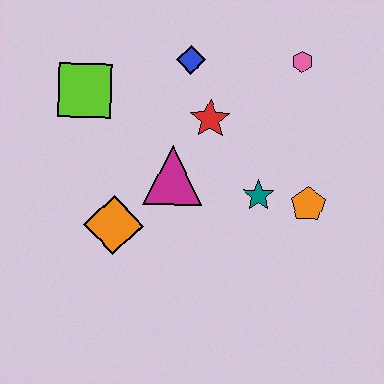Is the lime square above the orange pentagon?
Yes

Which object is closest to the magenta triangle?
The red star is closest to the magenta triangle.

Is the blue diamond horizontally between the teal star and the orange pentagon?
No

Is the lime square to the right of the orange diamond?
No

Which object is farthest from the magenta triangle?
The pink hexagon is farthest from the magenta triangle.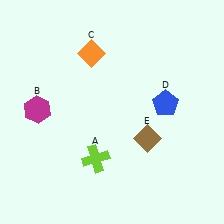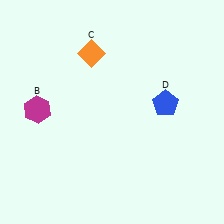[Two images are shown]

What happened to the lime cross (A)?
The lime cross (A) was removed in Image 2. It was in the bottom-left area of Image 1.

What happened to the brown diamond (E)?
The brown diamond (E) was removed in Image 2. It was in the bottom-right area of Image 1.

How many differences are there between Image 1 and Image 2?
There are 2 differences between the two images.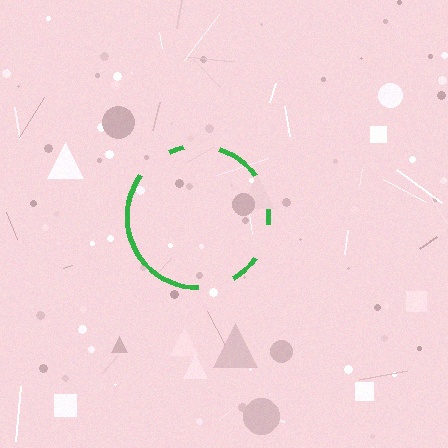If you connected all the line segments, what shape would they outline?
They would outline a circle.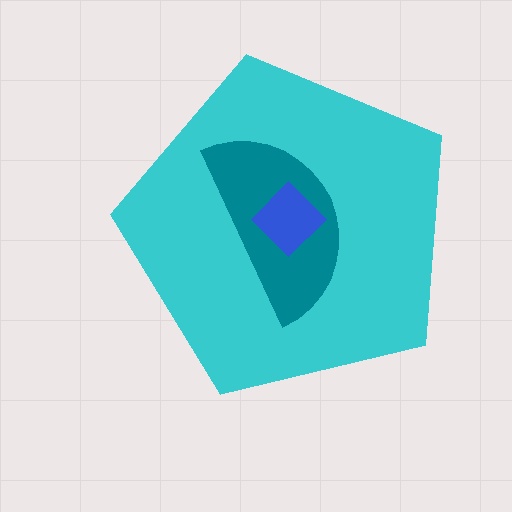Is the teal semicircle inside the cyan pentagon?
Yes.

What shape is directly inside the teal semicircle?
The blue diamond.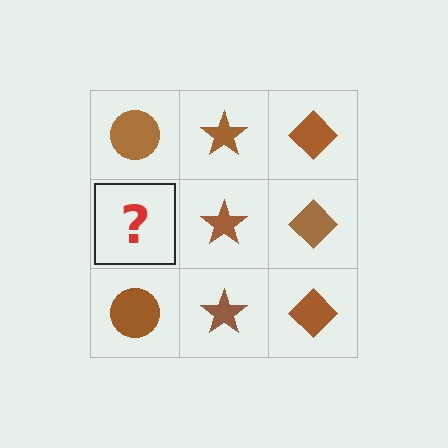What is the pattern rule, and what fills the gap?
The rule is that each column has a consistent shape. The gap should be filled with a brown circle.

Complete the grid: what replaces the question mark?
The question mark should be replaced with a brown circle.